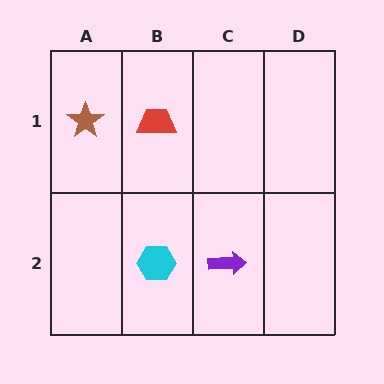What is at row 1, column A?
A brown star.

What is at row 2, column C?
A purple arrow.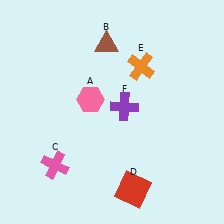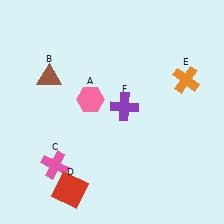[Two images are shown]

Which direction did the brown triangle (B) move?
The brown triangle (B) moved left.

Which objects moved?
The objects that moved are: the brown triangle (B), the red square (D), the orange cross (E).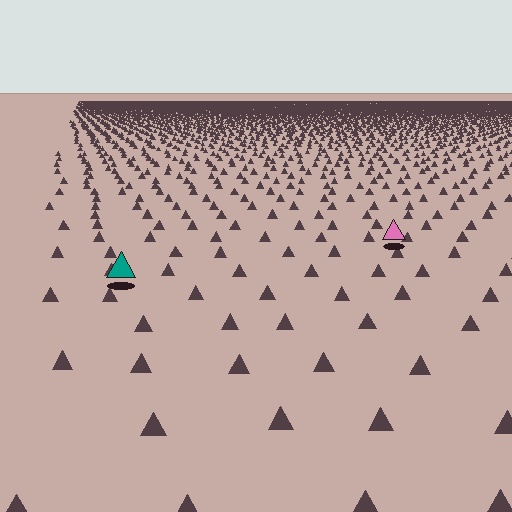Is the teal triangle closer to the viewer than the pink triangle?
Yes. The teal triangle is closer — you can tell from the texture gradient: the ground texture is coarser near it.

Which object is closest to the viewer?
The teal triangle is closest. The texture marks near it are larger and more spread out.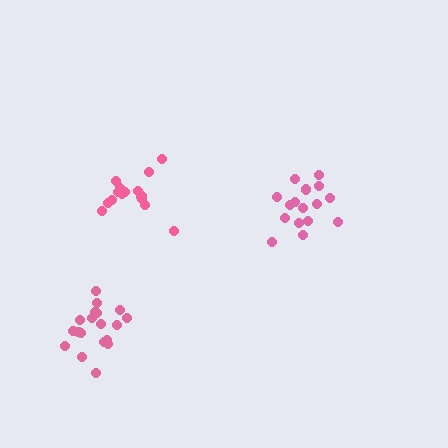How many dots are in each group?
Group 1: 19 dots, Group 2: 16 dots, Group 3: 16 dots (51 total).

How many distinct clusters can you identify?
There are 3 distinct clusters.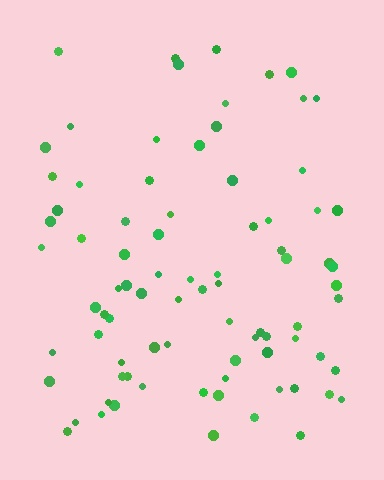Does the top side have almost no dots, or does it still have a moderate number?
Still a moderate number, just noticeably fewer than the bottom.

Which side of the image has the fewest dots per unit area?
The top.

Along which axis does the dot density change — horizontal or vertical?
Vertical.